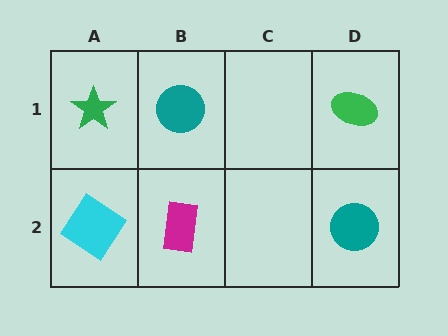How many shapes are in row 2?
3 shapes.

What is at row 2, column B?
A magenta rectangle.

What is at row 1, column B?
A teal circle.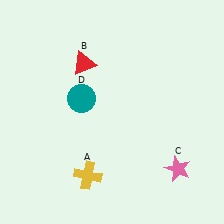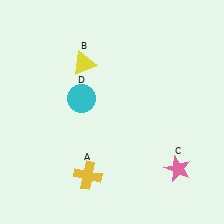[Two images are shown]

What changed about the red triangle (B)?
In Image 1, B is red. In Image 2, it changed to yellow.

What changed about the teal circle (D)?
In Image 1, D is teal. In Image 2, it changed to cyan.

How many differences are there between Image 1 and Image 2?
There are 2 differences between the two images.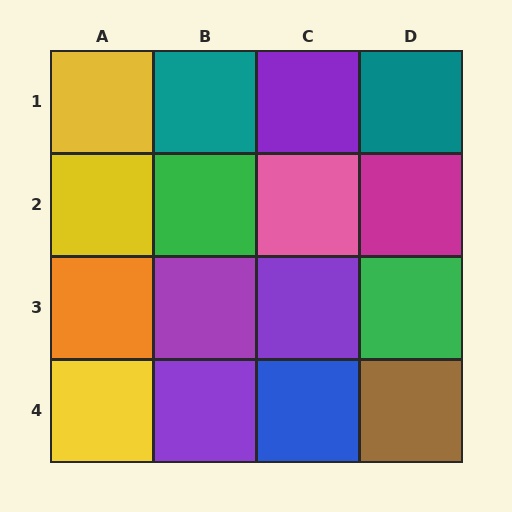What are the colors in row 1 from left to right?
Yellow, teal, purple, teal.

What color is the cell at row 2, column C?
Pink.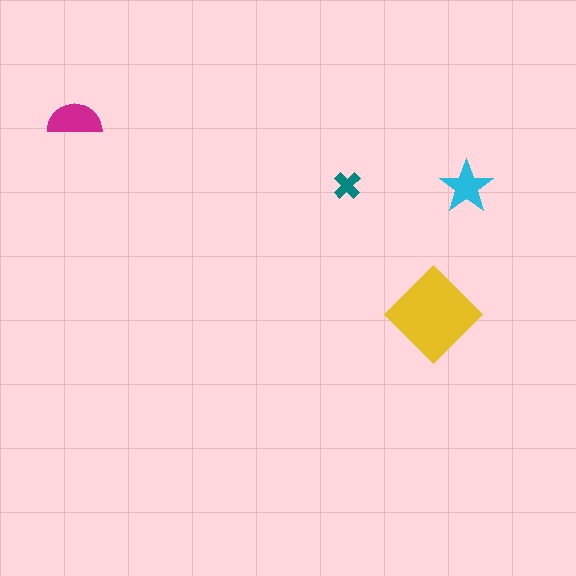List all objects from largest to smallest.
The yellow diamond, the magenta semicircle, the cyan star, the teal cross.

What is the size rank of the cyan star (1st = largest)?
3rd.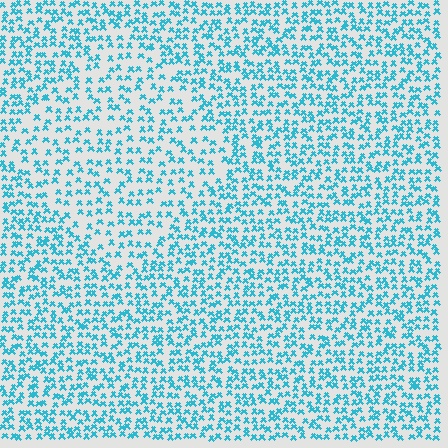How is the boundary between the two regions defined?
The boundary is defined by a change in element density (approximately 1.6x ratio). All elements are the same color, size, and shape.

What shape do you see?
I see a diamond.